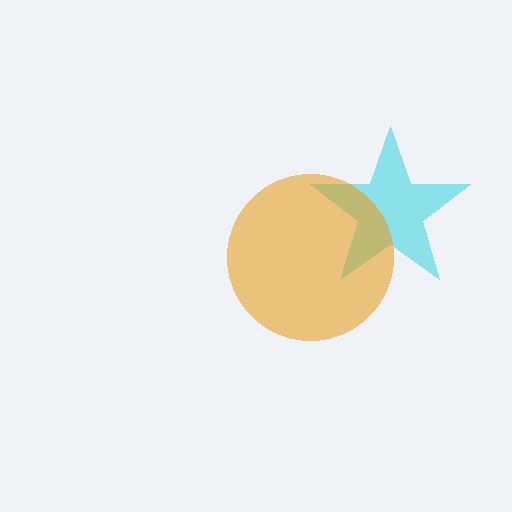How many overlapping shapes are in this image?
There are 2 overlapping shapes in the image.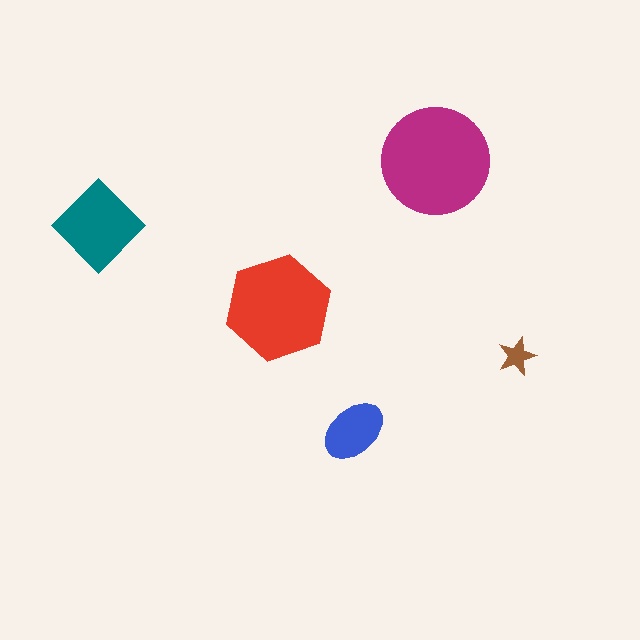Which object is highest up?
The magenta circle is topmost.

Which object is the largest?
The magenta circle.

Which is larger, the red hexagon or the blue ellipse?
The red hexagon.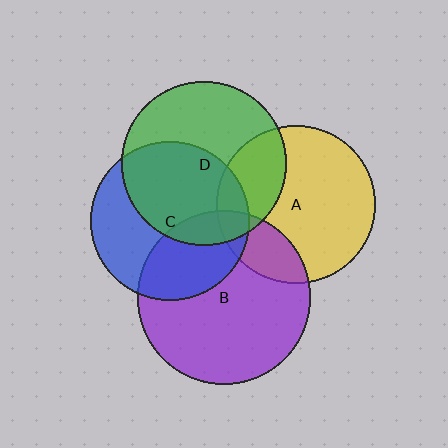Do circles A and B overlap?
Yes.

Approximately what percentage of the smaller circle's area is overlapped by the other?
Approximately 20%.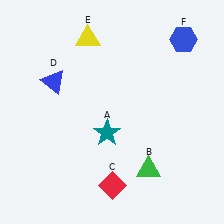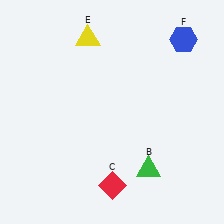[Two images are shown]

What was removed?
The blue triangle (D), the teal star (A) were removed in Image 2.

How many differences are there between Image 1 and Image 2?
There are 2 differences between the two images.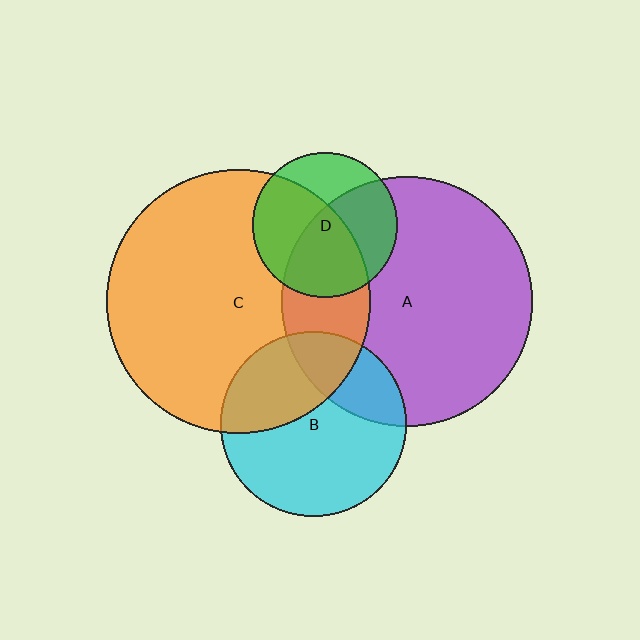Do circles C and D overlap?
Yes.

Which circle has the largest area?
Circle C (orange).